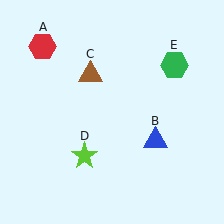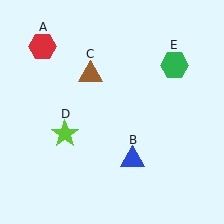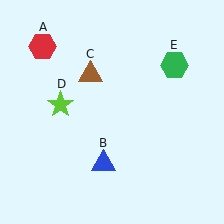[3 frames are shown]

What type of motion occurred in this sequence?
The blue triangle (object B), lime star (object D) rotated clockwise around the center of the scene.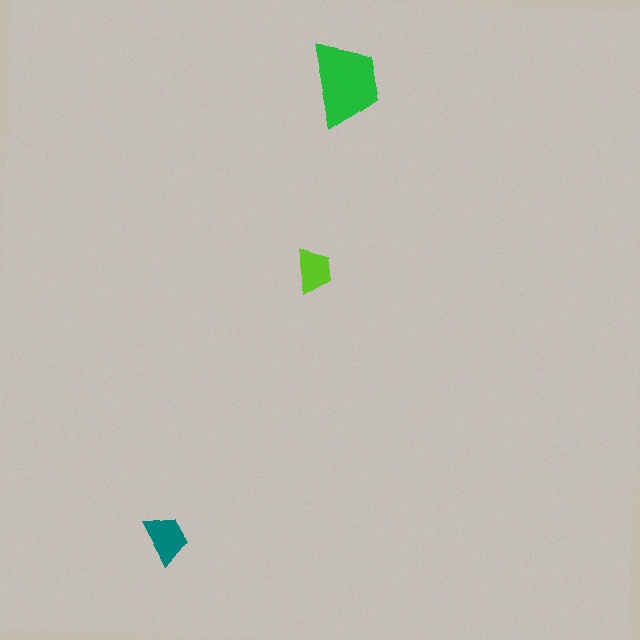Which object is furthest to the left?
The teal trapezoid is leftmost.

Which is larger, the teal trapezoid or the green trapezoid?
The green one.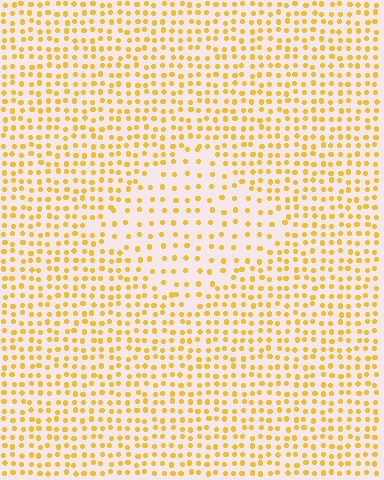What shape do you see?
I see a diamond.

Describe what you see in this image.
The image contains small yellow elements arranged at two different densities. A diamond-shaped region is visible where the elements are less densely packed than the surrounding area.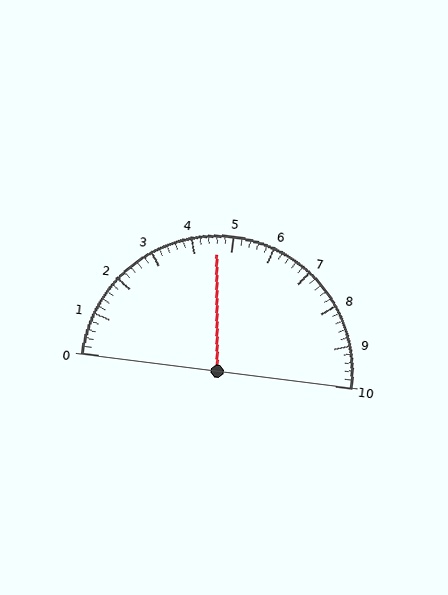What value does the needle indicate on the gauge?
The needle indicates approximately 4.6.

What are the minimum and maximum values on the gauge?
The gauge ranges from 0 to 10.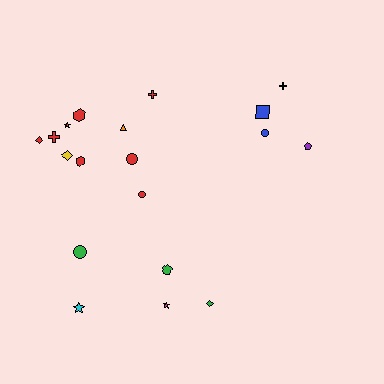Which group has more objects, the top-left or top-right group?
The top-left group.